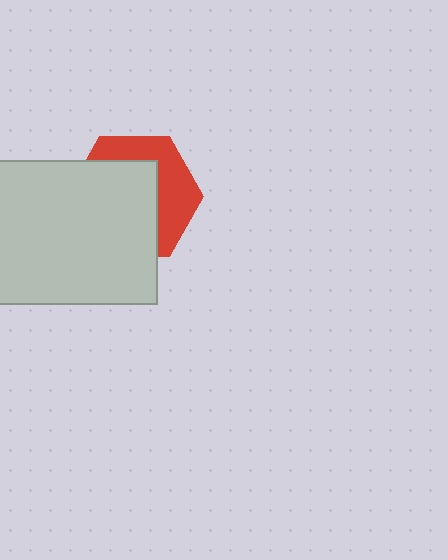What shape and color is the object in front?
The object in front is a light gray rectangle.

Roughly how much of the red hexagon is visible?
A small part of it is visible (roughly 40%).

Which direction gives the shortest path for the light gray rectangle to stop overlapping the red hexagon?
Moving toward the lower-left gives the shortest separation.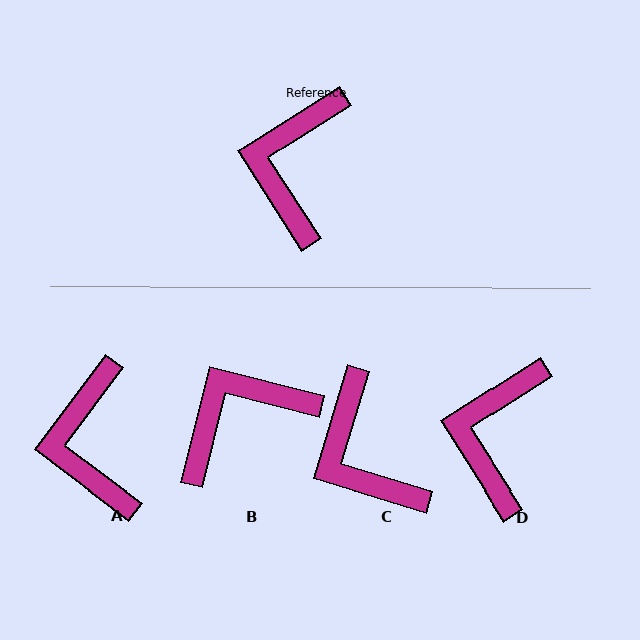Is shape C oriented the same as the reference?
No, it is off by about 41 degrees.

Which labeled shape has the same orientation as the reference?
D.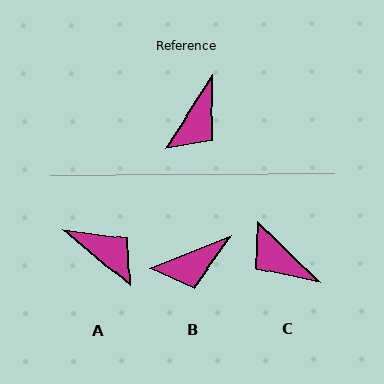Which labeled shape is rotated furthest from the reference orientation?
C, about 101 degrees away.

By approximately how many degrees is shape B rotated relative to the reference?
Approximately 35 degrees clockwise.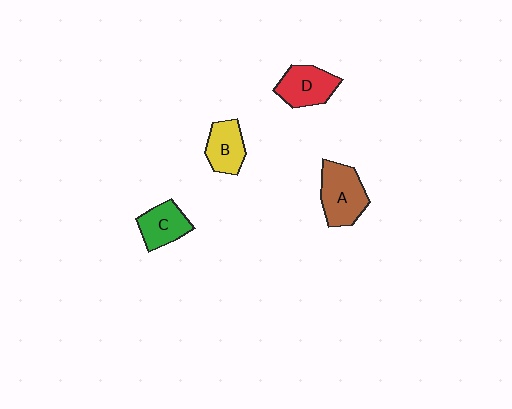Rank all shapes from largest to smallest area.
From largest to smallest: A (brown), D (red), C (green), B (yellow).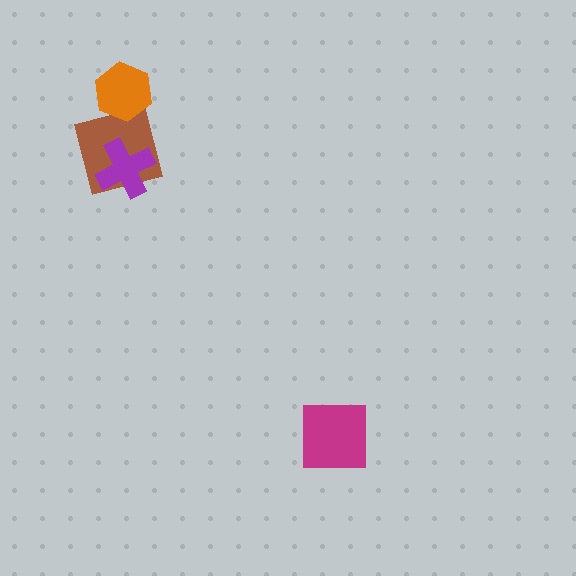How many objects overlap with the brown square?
2 objects overlap with the brown square.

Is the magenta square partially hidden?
No, no other shape covers it.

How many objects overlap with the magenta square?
0 objects overlap with the magenta square.